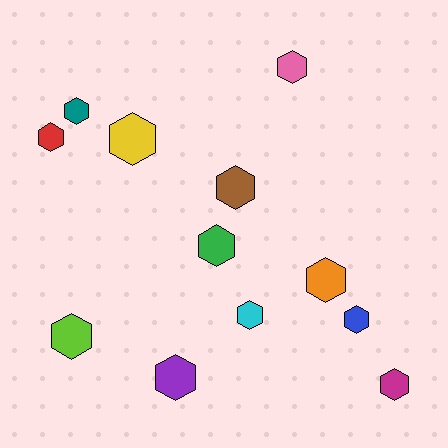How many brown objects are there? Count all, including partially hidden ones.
There is 1 brown object.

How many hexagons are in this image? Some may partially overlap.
There are 12 hexagons.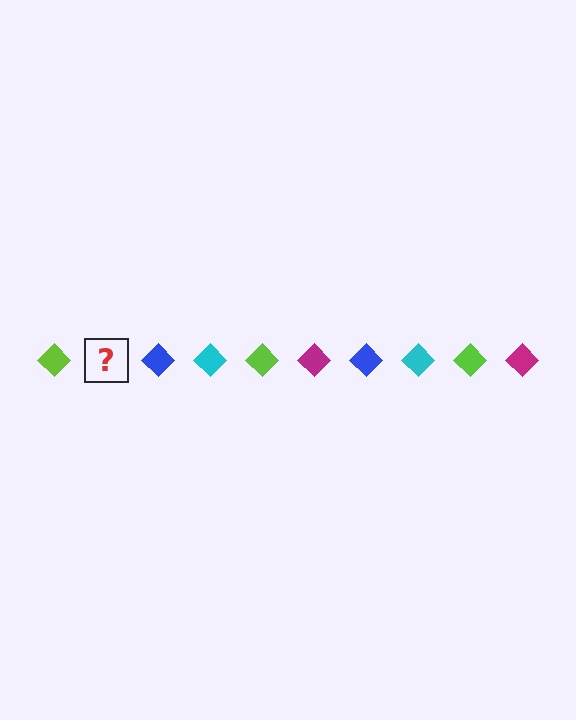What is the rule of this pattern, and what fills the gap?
The rule is that the pattern cycles through lime, magenta, blue, cyan diamonds. The gap should be filled with a magenta diamond.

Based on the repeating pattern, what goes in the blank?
The blank should be a magenta diamond.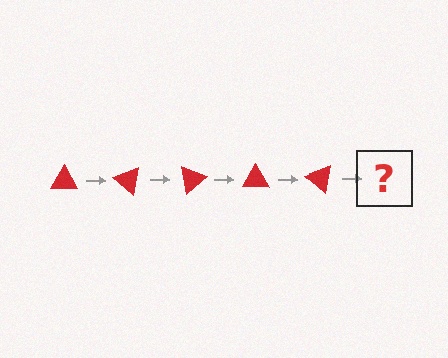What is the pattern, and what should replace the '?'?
The pattern is that the triangle rotates 40 degrees each step. The '?' should be a red triangle rotated 200 degrees.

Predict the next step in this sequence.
The next step is a red triangle rotated 200 degrees.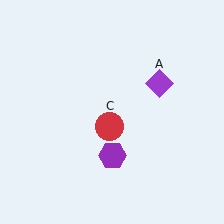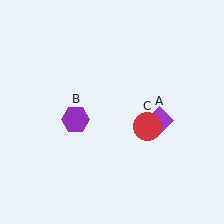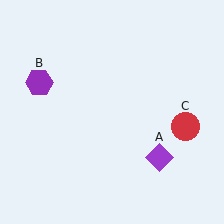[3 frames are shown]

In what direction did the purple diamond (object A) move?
The purple diamond (object A) moved down.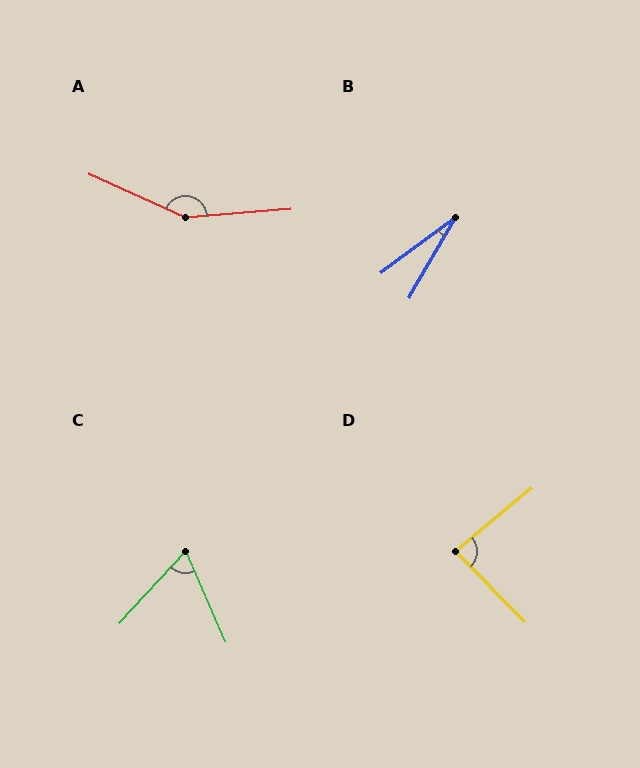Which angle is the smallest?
B, at approximately 23 degrees.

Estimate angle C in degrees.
Approximately 66 degrees.